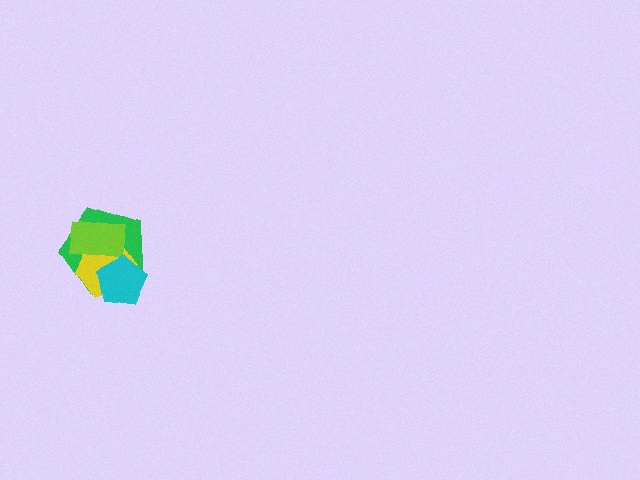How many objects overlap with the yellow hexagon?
3 objects overlap with the yellow hexagon.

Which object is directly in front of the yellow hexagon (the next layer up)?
The lime rectangle is directly in front of the yellow hexagon.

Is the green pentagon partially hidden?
Yes, it is partially covered by another shape.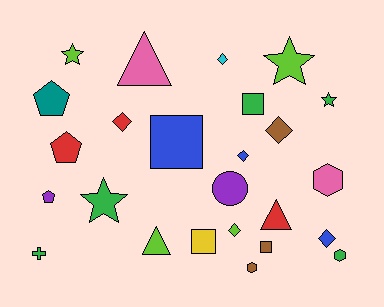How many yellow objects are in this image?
There is 1 yellow object.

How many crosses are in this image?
There is 1 cross.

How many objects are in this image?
There are 25 objects.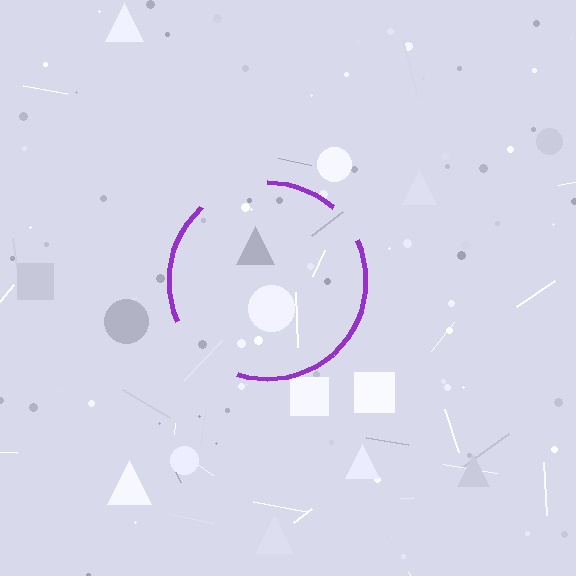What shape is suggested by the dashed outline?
The dashed outline suggests a circle.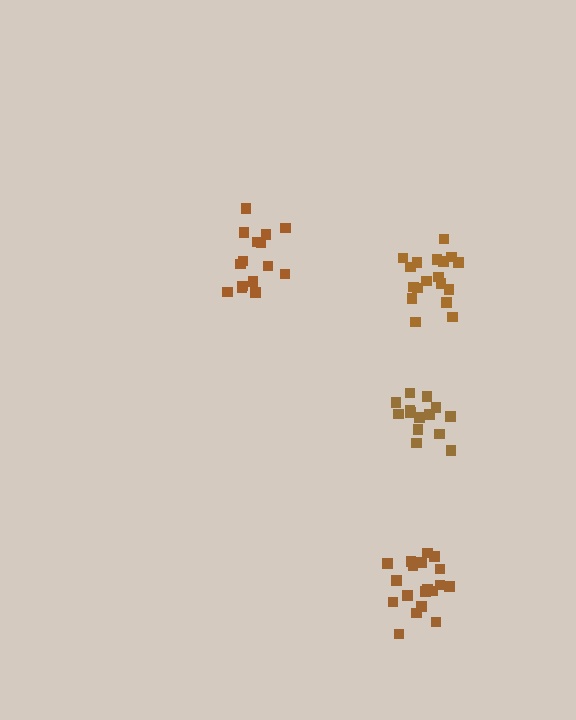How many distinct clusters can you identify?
There are 4 distinct clusters.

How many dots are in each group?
Group 1: 14 dots, Group 2: 19 dots, Group 3: 18 dots, Group 4: 15 dots (66 total).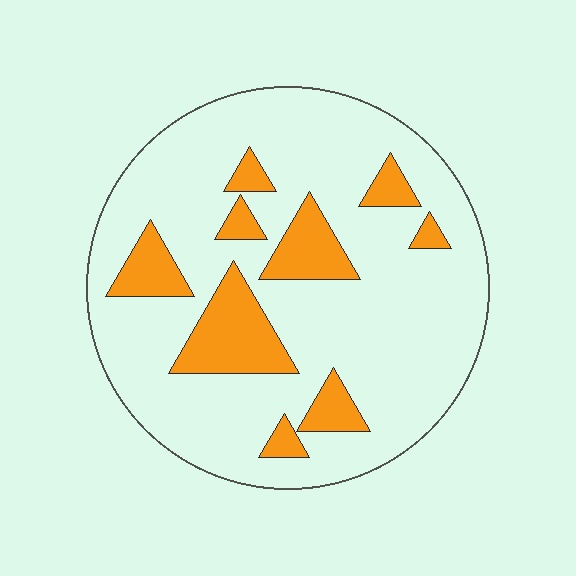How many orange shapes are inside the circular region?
9.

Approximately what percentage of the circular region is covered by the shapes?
Approximately 20%.